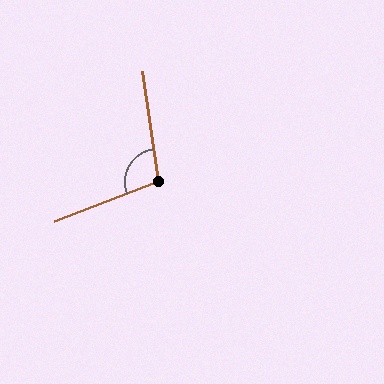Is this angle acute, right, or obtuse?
It is obtuse.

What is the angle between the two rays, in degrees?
Approximately 103 degrees.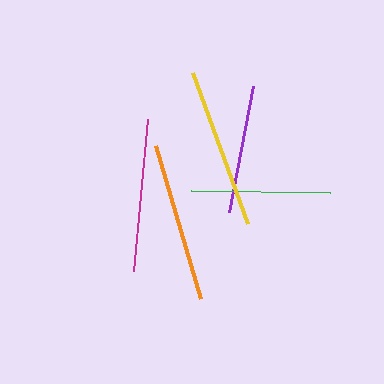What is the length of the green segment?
The green segment is approximately 139 pixels long.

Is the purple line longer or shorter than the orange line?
The orange line is longer than the purple line.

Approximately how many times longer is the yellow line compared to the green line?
The yellow line is approximately 1.2 times the length of the green line.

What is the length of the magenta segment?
The magenta segment is approximately 153 pixels long.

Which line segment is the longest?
The yellow line is the longest at approximately 161 pixels.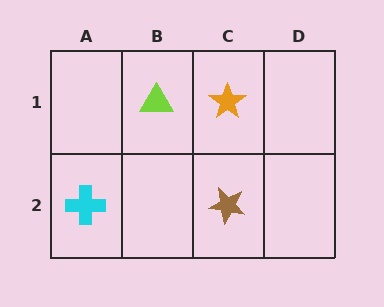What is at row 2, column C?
A brown star.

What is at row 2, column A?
A cyan cross.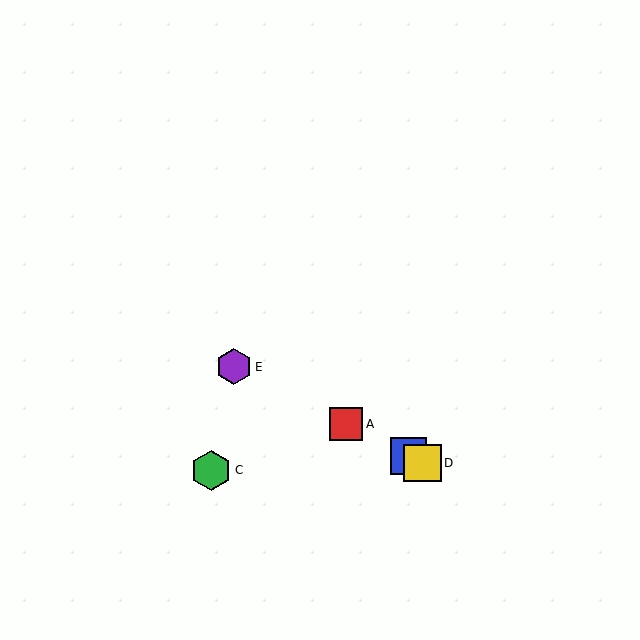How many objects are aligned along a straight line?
4 objects (A, B, D, E) are aligned along a straight line.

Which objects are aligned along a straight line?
Objects A, B, D, E are aligned along a straight line.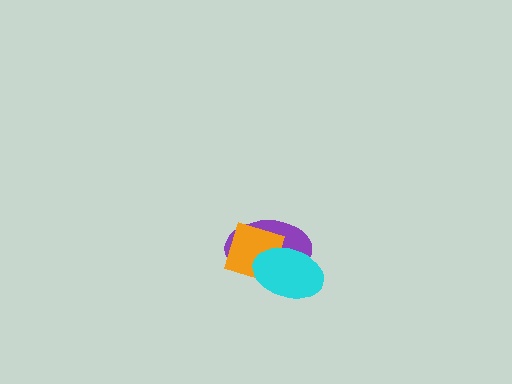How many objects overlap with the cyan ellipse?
2 objects overlap with the cyan ellipse.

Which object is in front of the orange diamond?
The cyan ellipse is in front of the orange diamond.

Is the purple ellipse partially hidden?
Yes, it is partially covered by another shape.